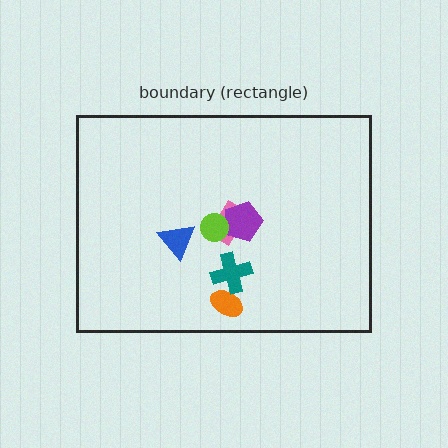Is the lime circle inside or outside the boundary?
Inside.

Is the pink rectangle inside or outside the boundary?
Inside.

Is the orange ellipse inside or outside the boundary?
Inside.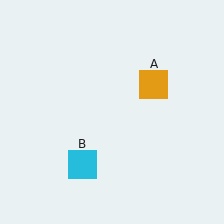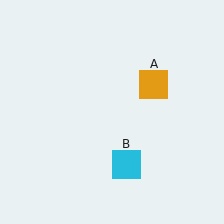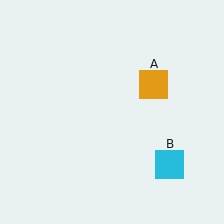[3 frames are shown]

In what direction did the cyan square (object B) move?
The cyan square (object B) moved right.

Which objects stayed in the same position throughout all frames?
Orange square (object A) remained stationary.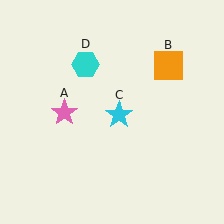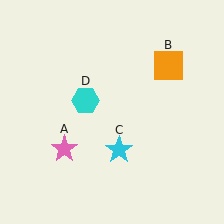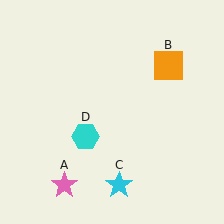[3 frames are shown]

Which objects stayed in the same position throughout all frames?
Orange square (object B) remained stationary.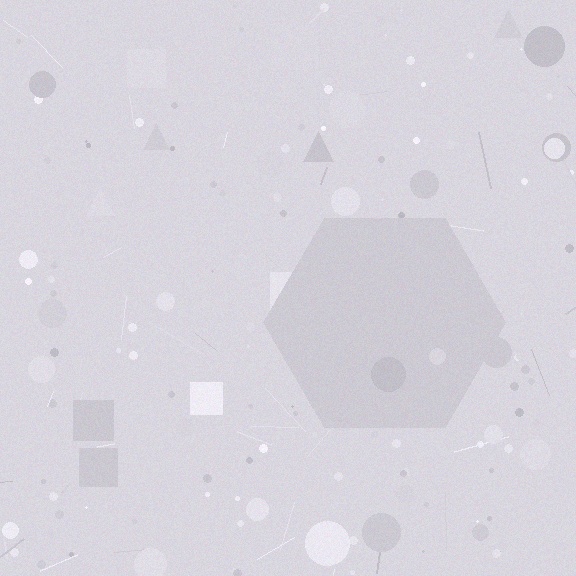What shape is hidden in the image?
A hexagon is hidden in the image.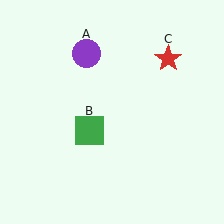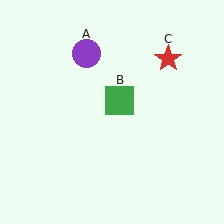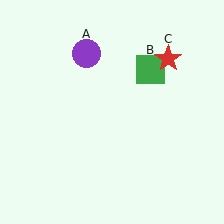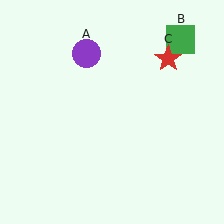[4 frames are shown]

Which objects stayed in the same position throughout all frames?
Purple circle (object A) and red star (object C) remained stationary.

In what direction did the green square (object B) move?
The green square (object B) moved up and to the right.